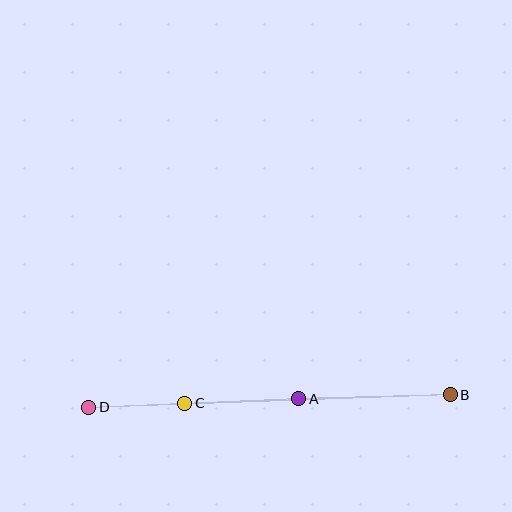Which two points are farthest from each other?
Points B and D are farthest from each other.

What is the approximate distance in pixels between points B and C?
The distance between B and C is approximately 266 pixels.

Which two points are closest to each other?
Points C and D are closest to each other.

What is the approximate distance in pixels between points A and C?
The distance between A and C is approximately 114 pixels.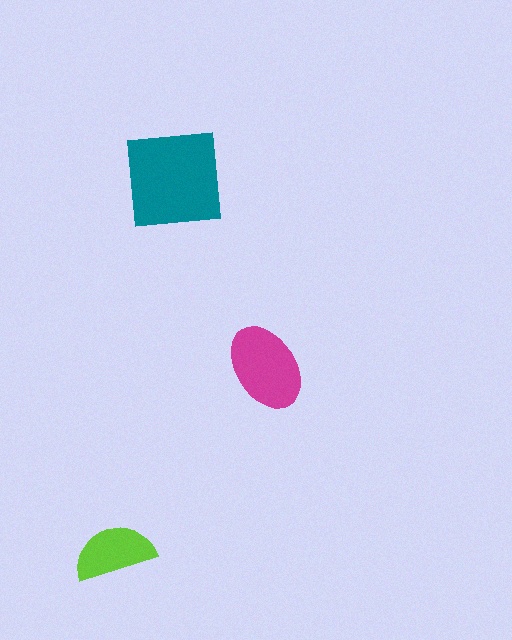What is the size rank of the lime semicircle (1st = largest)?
3rd.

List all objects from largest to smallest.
The teal square, the magenta ellipse, the lime semicircle.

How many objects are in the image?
There are 3 objects in the image.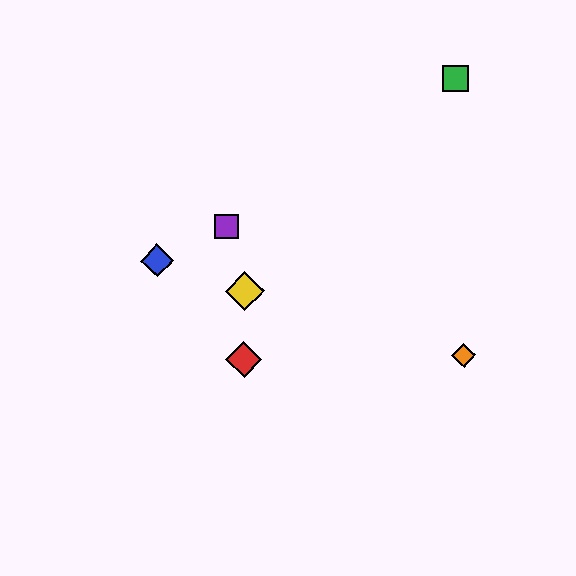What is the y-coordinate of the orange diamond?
The orange diamond is at y≈355.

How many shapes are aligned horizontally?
2 shapes (the red diamond, the orange diamond) are aligned horizontally.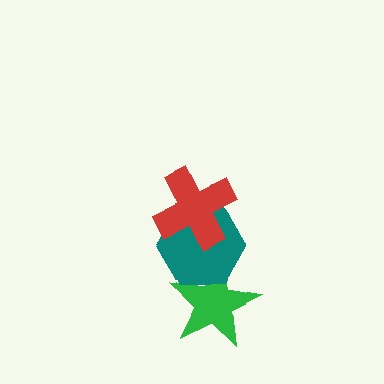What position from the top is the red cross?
The red cross is 1st from the top.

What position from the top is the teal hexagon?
The teal hexagon is 2nd from the top.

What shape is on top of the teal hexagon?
The red cross is on top of the teal hexagon.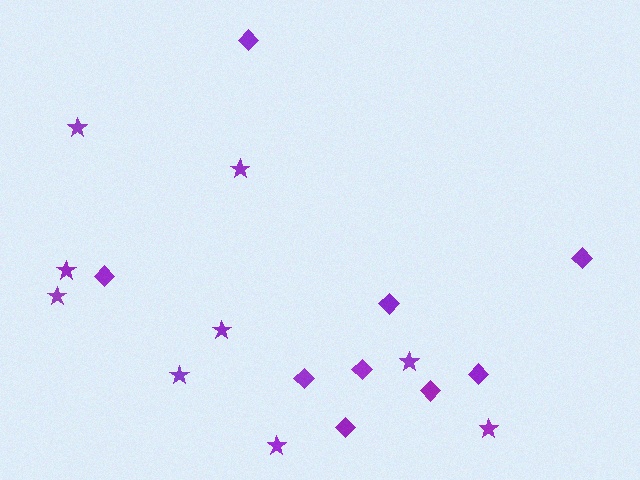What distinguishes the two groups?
There are 2 groups: one group of diamonds (9) and one group of stars (9).